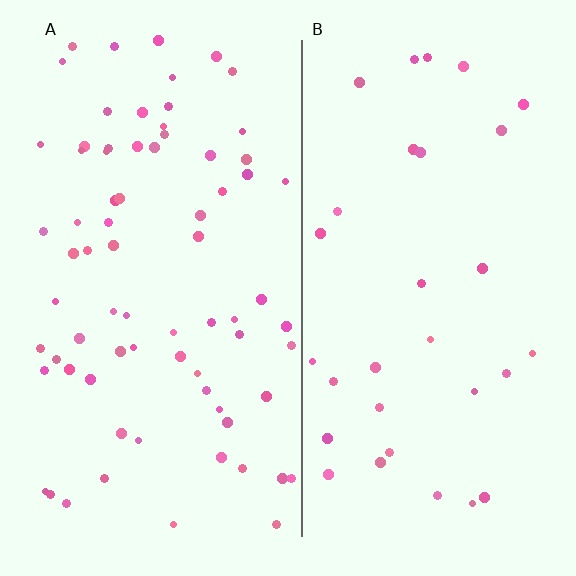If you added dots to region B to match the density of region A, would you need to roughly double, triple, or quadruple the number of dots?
Approximately double.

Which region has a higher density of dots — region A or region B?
A (the left).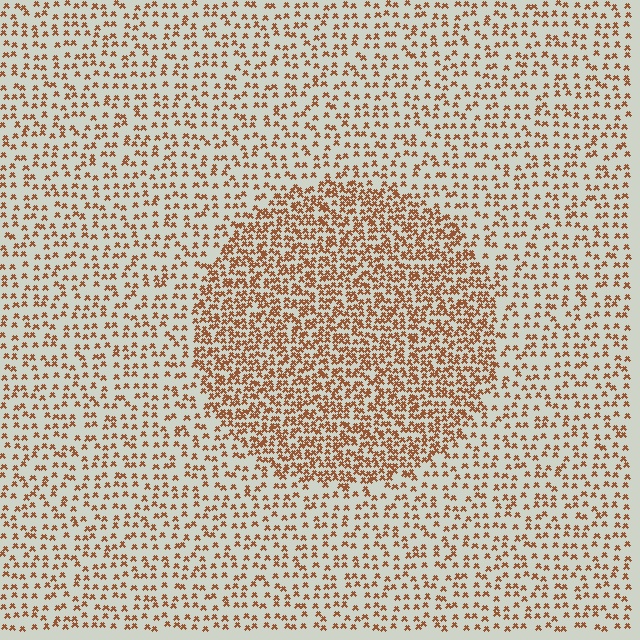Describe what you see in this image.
The image contains small brown elements arranged at two different densities. A circle-shaped region is visible where the elements are more densely packed than the surrounding area.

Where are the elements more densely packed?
The elements are more densely packed inside the circle boundary.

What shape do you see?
I see a circle.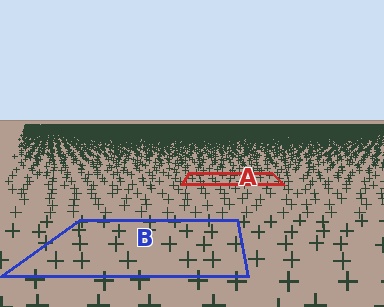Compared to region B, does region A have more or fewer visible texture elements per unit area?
Region A has more texture elements per unit area — they are packed more densely because it is farther away.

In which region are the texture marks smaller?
The texture marks are smaller in region A, because it is farther away.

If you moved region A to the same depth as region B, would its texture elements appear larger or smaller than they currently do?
They would appear larger. At a closer depth, the same texture elements are projected at a bigger on-screen size.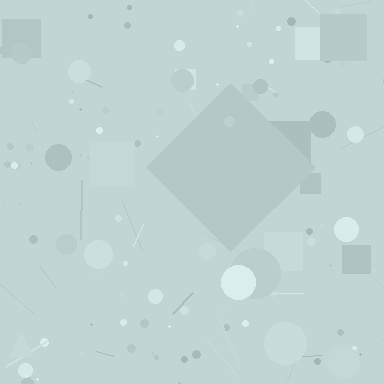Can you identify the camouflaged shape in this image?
The camouflaged shape is a diamond.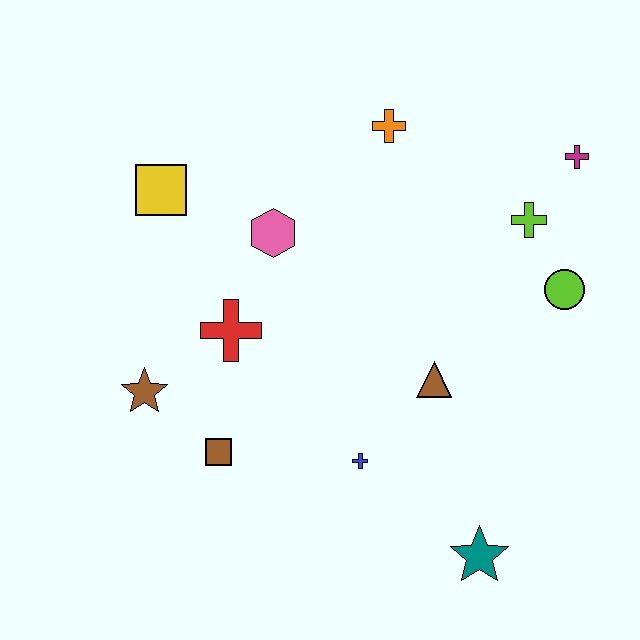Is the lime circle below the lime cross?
Yes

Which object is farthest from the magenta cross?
The brown star is farthest from the magenta cross.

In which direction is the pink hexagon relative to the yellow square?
The pink hexagon is to the right of the yellow square.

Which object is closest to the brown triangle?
The blue cross is closest to the brown triangle.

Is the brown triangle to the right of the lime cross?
No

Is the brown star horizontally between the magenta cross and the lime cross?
No